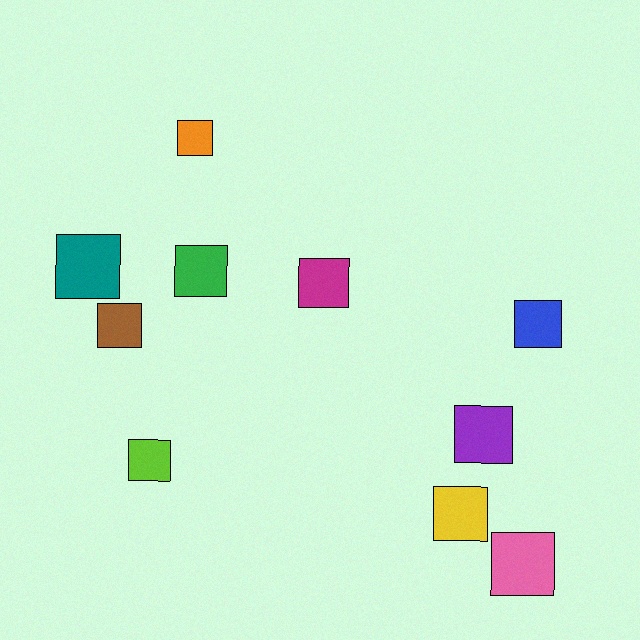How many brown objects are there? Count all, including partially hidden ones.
There is 1 brown object.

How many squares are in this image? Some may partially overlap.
There are 10 squares.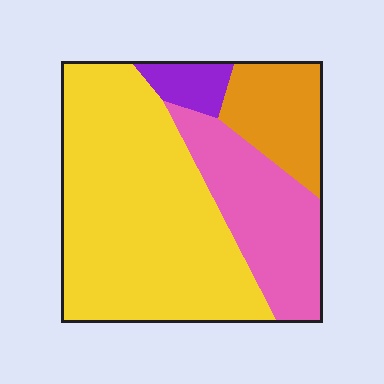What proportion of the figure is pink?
Pink covers 23% of the figure.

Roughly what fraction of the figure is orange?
Orange takes up about one eighth (1/8) of the figure.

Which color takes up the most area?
Yellow, at roughly 55%.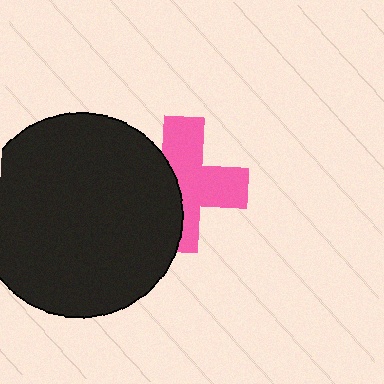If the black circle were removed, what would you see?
You would see the complete pink cross.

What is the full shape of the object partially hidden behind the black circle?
The partially hidden object is a pink cross.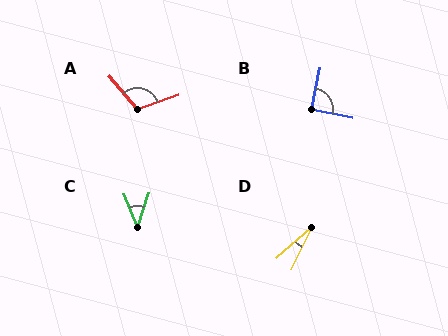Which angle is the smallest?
D, at approximately 22 degrees.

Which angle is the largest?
A, at approximately 112 degrees.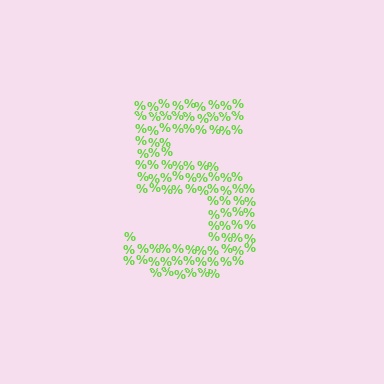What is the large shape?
The large shape is the digit 5.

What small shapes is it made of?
It is made of small percent signs.